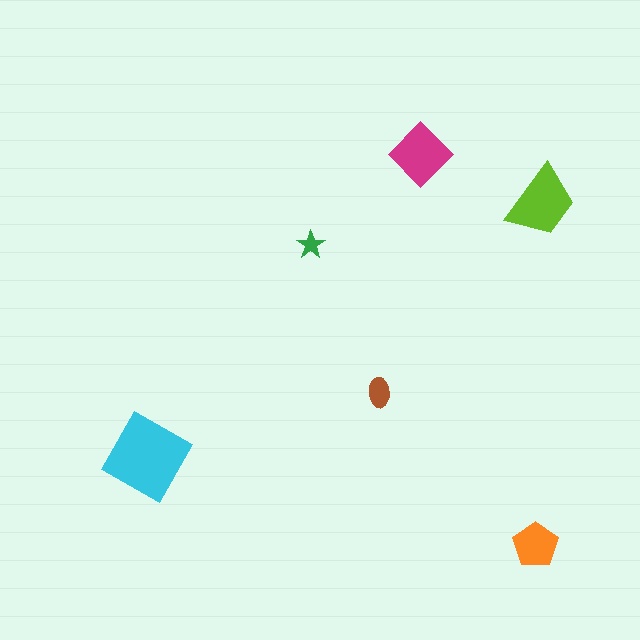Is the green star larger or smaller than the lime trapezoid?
Smaller.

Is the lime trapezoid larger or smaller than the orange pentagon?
Larger.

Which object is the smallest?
The green star.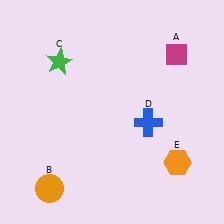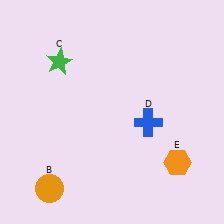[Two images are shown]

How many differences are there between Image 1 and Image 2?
There is 1 difference between the two images.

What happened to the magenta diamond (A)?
The magenta diamond (A) was removed in Image 2. It was in the top-right area of Image 1.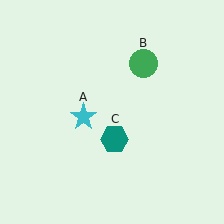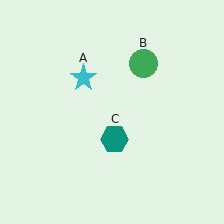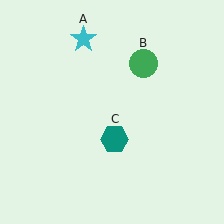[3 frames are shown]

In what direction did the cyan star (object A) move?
The cyan star (object A) moved up.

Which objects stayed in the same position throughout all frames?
Green circle (object B) and teal hexagon (object C) remained stationary.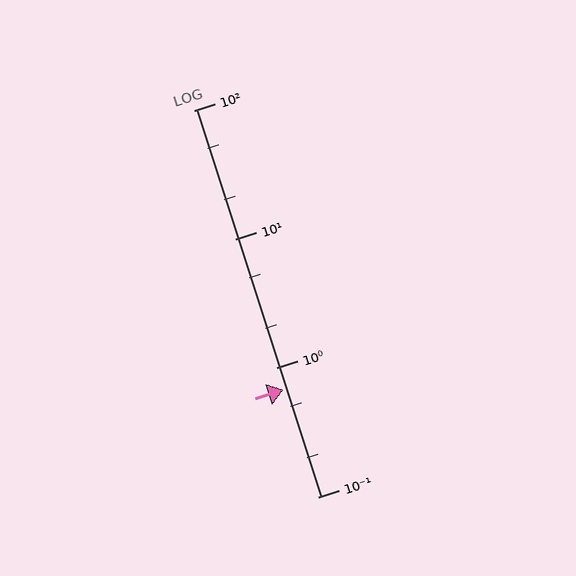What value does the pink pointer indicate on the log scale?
The pointer indicates approximately 0.68.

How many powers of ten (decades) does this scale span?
The scale spans 3 decades, from 0.1 to 100.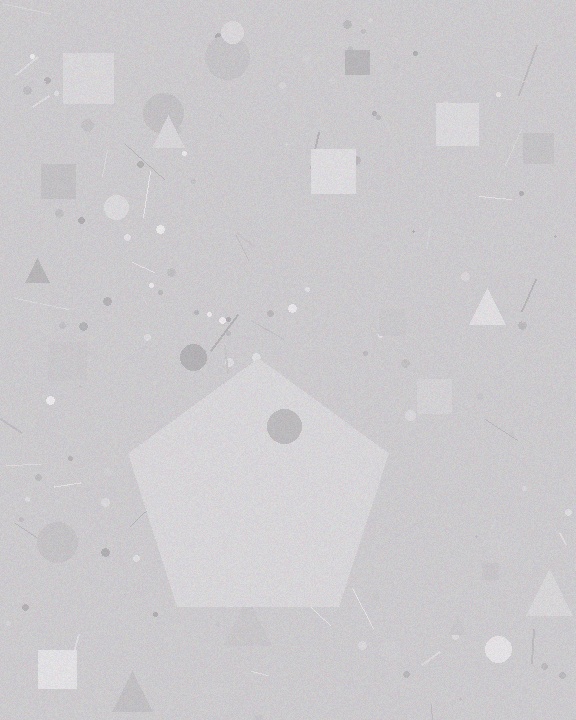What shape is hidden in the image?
A pentagon is hidden in the image.